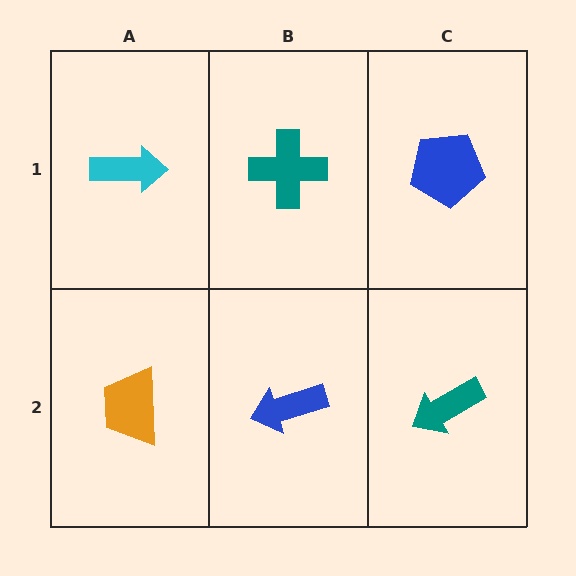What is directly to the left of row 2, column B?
An orange trapezoid.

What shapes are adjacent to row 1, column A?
An orange trapezoid (row 2, column A), a teal cross (row 1, column B).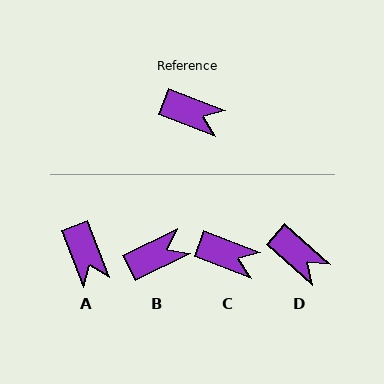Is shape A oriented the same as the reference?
No, it is off by about 47 degrees.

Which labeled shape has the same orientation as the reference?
C.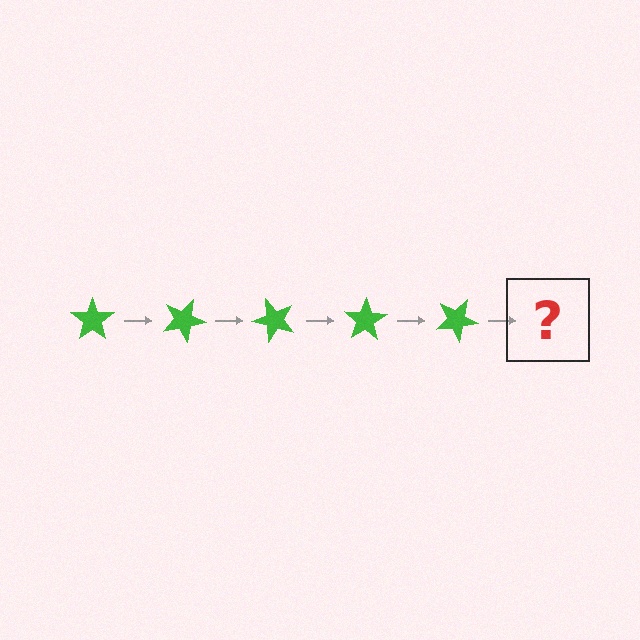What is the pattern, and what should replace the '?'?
The pattern is that the star rotates 25 degrees each step. The '?' should be a green star rotated 125 degrees.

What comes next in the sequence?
The next element should be a green star rotated 125 degrees.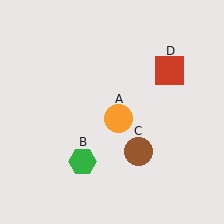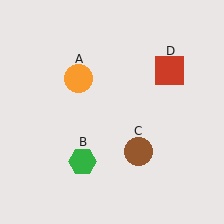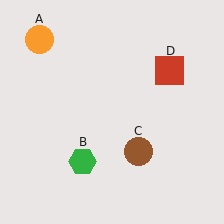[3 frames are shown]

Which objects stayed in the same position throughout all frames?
Green hexagon (object B) and brown circle (object C) and red square (object D) remained stationary.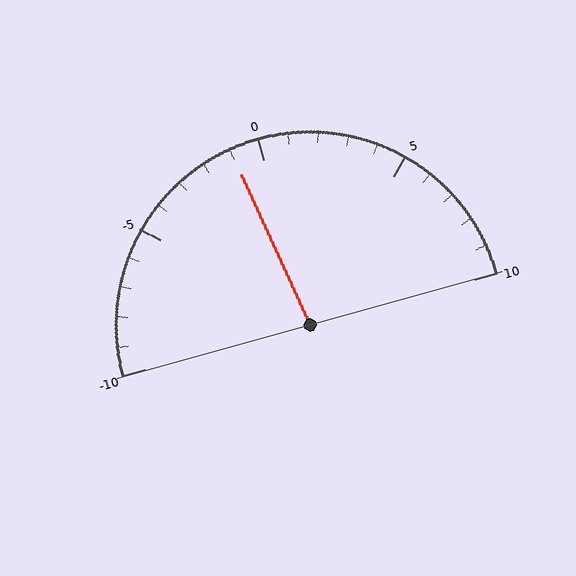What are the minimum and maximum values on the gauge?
The gauge ranges from -10 to 10.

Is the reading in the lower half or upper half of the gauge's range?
The reading is in the lower half of the range (-10 to 10).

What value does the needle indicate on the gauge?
The needle indicates approximately -1.